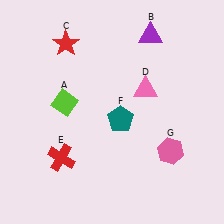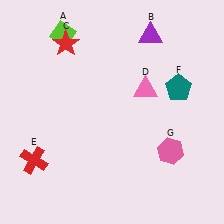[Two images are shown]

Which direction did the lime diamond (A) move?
The lime diamond (A) moved up.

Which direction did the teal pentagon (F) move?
The teal pentagon (F) moved right.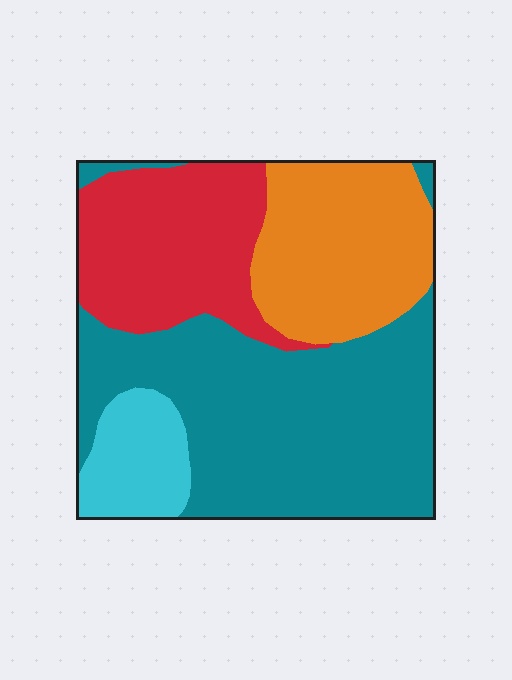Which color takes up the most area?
Teal, at roughly 45%.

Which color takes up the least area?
Cyan, at roughly 10%.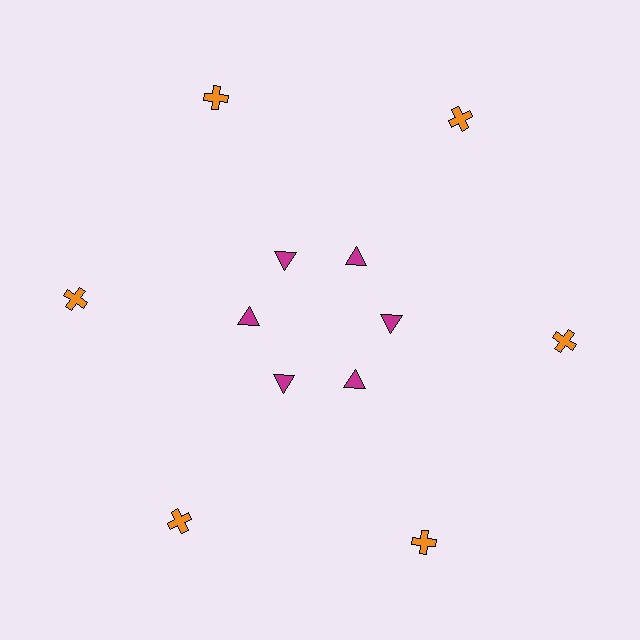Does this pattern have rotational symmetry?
Yes, this pattern has 6-fold rotational symmetry. It looks the same after rotating 60 degrees around the center.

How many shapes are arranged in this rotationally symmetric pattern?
There are 12 shapes, arranged in 6 groups of 2.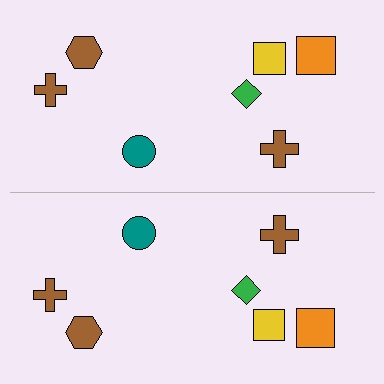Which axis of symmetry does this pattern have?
The pattern has a horizontal axis of symmetry running through the center of the image.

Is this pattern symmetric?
Yes, this pattern has bilateral (reflection) symmetry.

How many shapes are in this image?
There are 14 shapes in this image.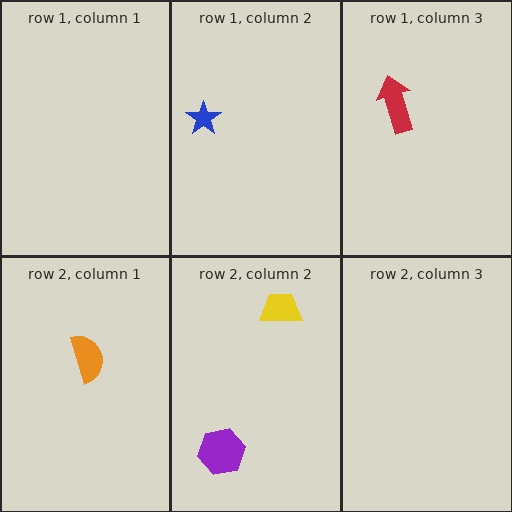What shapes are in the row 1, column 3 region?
The red arrow.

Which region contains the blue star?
The row 1, column 2 region.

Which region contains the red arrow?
The row 1, column 3 region.